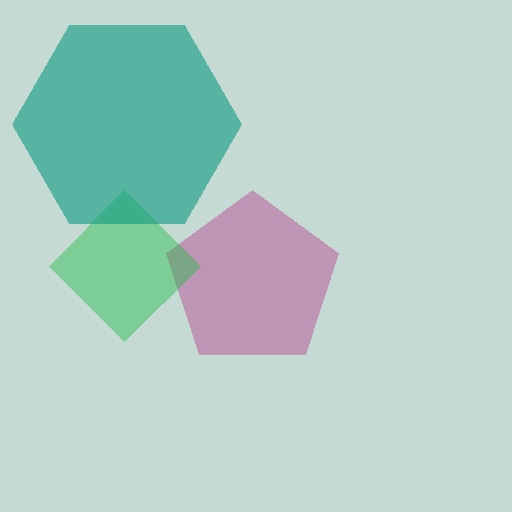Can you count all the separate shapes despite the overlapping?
Yes, there are 3 separate shapes.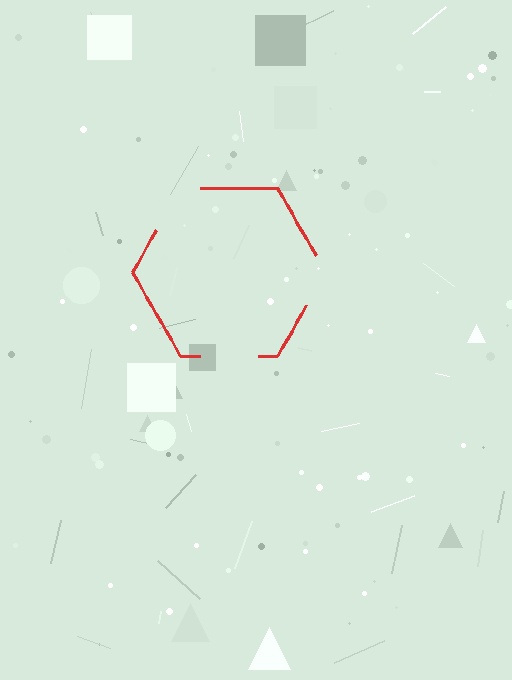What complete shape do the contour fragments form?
The contour fragments form a hexagon.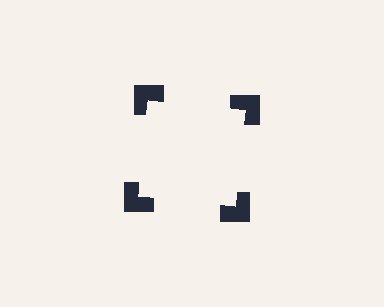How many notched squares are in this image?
There are 4 — one at each vertex of the illusory square.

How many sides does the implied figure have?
4 sides.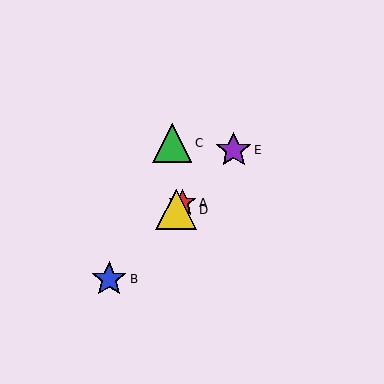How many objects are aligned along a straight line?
4 objects (A, B, D, E) are aligned along a straight line.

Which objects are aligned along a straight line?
Objects A, B, D, E are aligned along a straight line.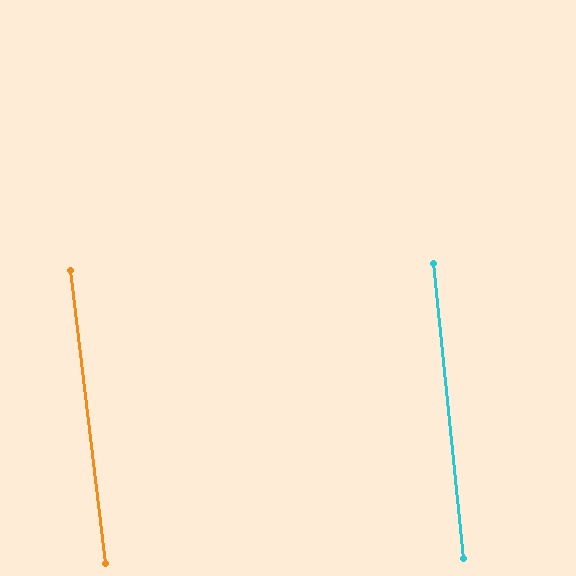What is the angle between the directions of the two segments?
Approximately 1 degree.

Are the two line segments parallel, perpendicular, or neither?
Parallel — their directions differ by only 1.1°.